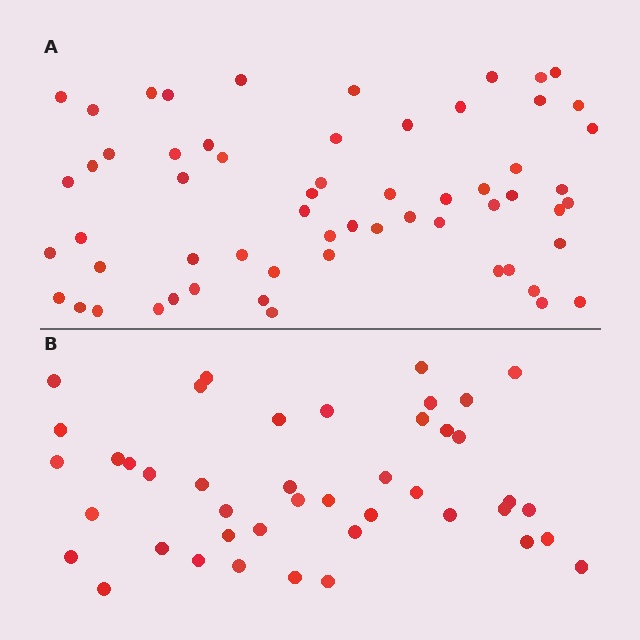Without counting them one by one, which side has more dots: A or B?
Region A (the top region) has more dots.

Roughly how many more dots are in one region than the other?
Region A has approximately 15 more dots than region B.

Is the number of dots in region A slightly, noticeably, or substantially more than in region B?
Region A has noticeably more, but not dramatically so. The ratio is roughly 1.4 to 1.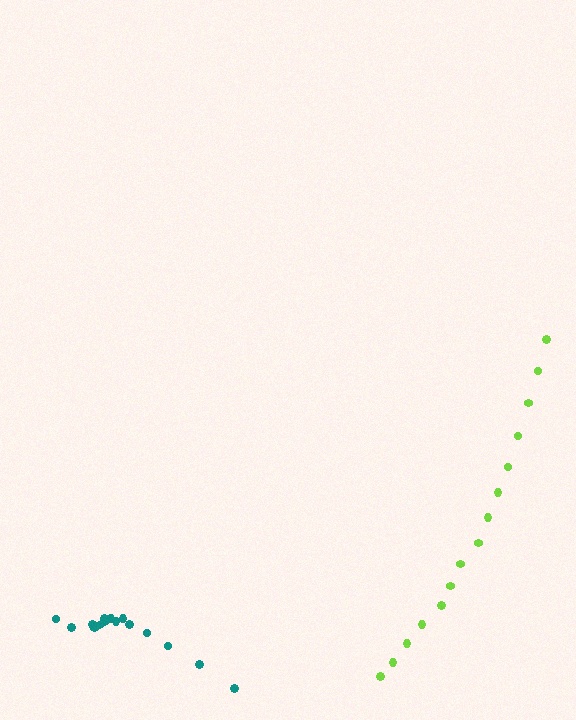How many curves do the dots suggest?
There are 2 distinct paths.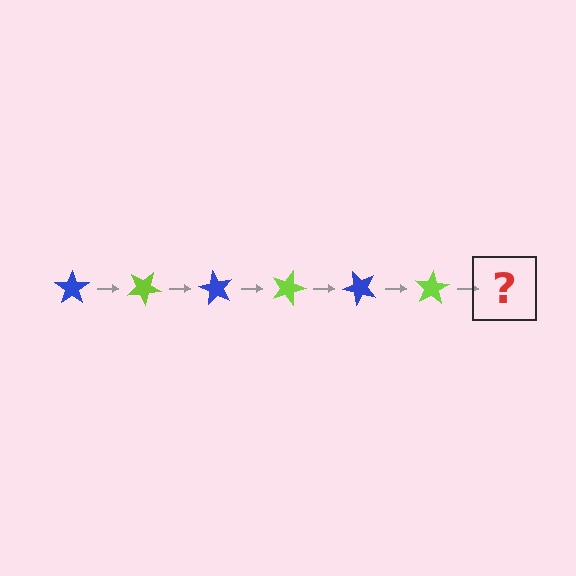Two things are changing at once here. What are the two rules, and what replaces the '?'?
The two rules are that it rotates 30 degrees each step and the color cycles through blue and lime. The '?' should be a blue star, rotated 180 degrees from the start.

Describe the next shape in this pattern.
It should be a blue star, rotated 180 degrees from the start.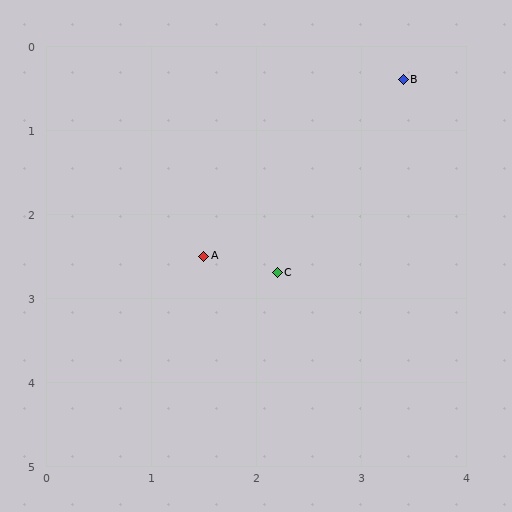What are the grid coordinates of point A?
Point A is at approximately (1.5, 2.5).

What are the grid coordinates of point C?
Point C is at approximately (2.2, 2.7).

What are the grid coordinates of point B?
Point B is at approximately (3.4, 0.4).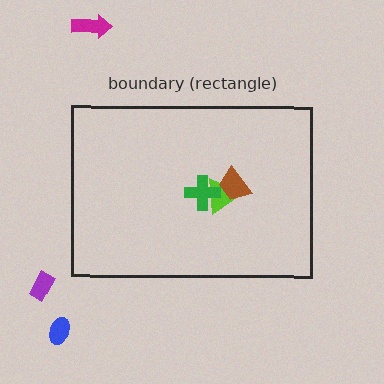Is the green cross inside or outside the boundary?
Inside.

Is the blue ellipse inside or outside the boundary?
Outside.